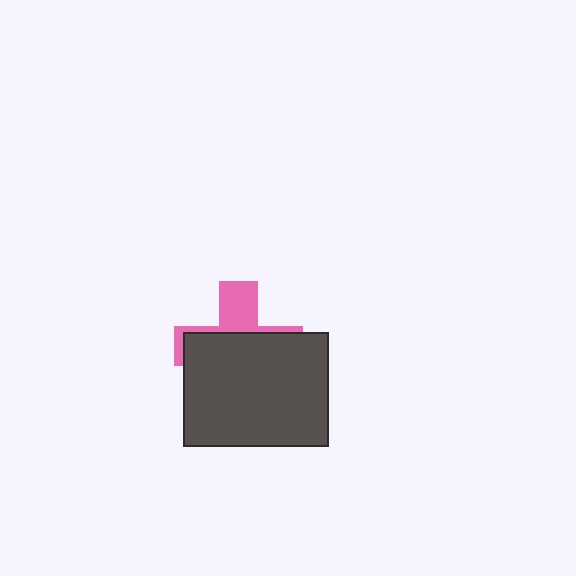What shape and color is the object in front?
The object in front is a dark gray rectangle.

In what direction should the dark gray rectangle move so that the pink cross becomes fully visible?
The dark gray rectangle should move down. That is the shortest direction to clear the overlap and leave the pink cross fully visible.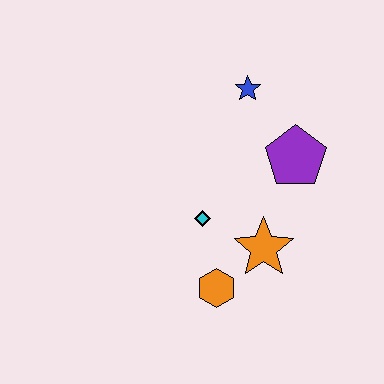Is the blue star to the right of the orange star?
No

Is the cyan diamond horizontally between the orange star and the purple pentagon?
No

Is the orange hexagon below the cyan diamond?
Yes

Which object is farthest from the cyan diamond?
The blue star is farthest from the cyan diamond.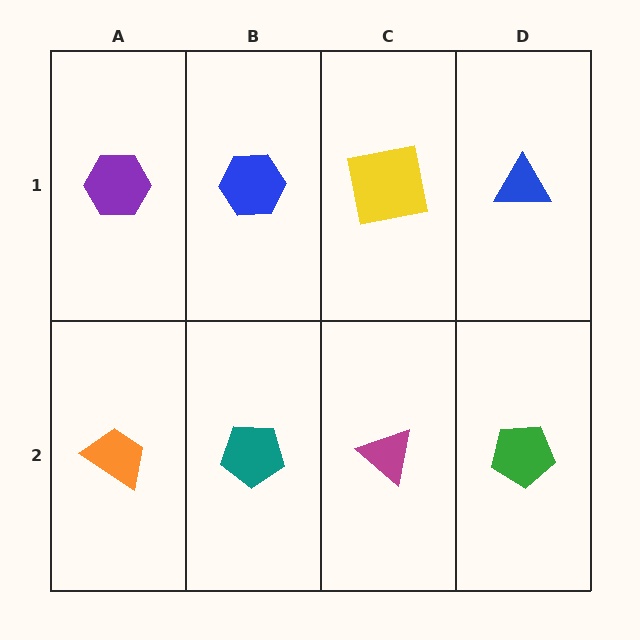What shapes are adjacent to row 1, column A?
An orange trapezoid (row 2, column A), a blue hexagon (row 1, column B).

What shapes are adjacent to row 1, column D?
A green pentagon (row 2, column D), a yellow square (row 1, column C).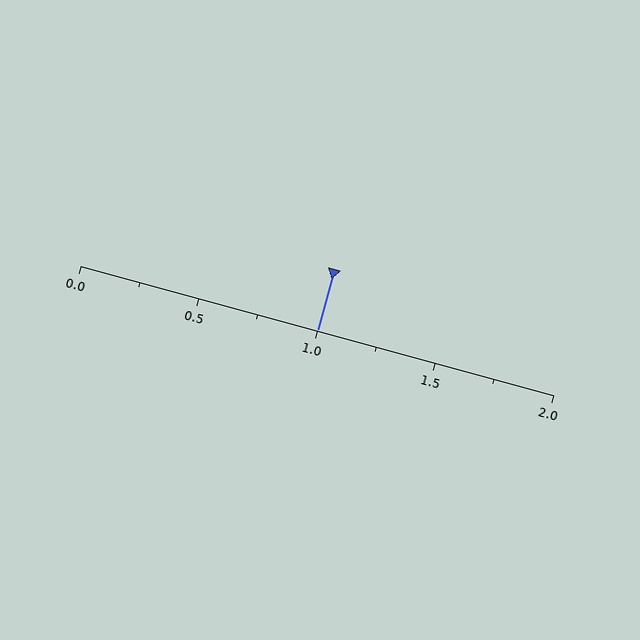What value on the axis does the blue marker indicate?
The marker indicates approximately 1.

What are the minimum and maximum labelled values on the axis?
The axis runs from 0.0 to 2.0.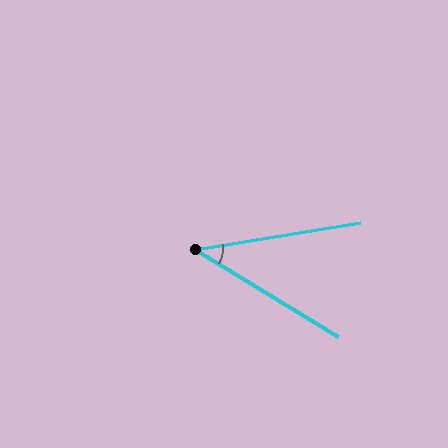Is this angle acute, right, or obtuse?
It is acute.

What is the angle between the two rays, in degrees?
Approximately 41 degrees.